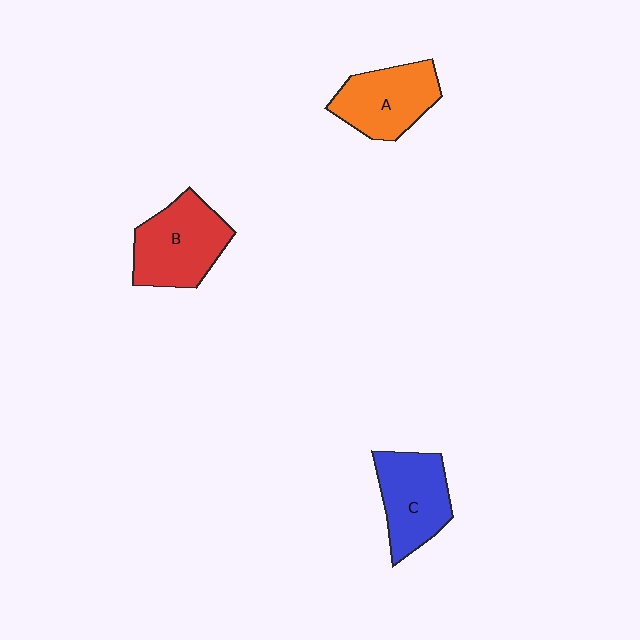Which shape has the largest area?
Shape B (red).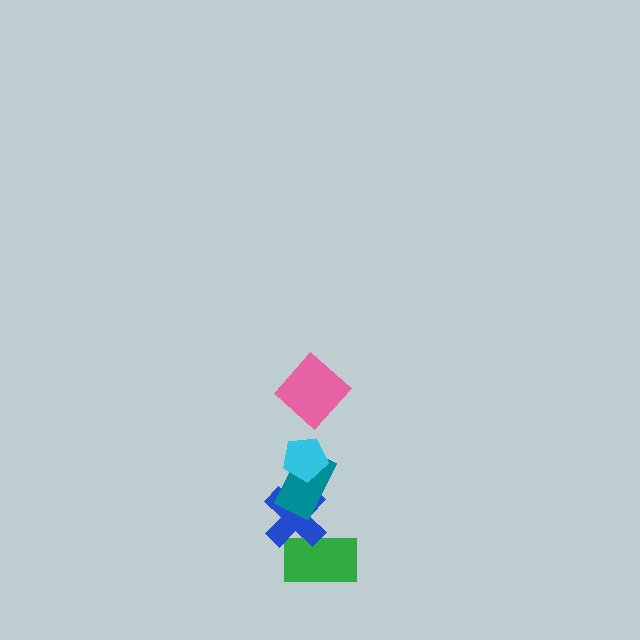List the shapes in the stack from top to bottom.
From top to bottom: the pink diamond, the cyan pentagon, the teal rectangle, the blue cross, the green rectangle.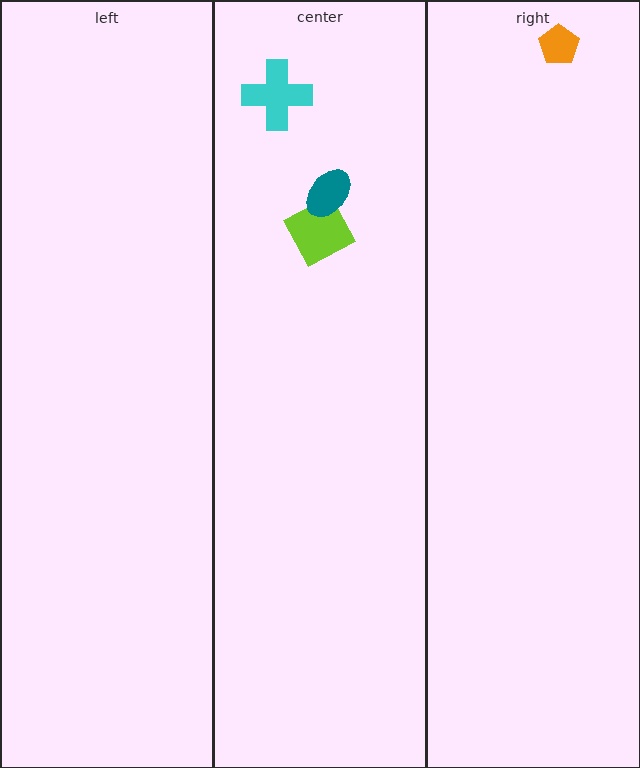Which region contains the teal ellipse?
The center region.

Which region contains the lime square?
The center region.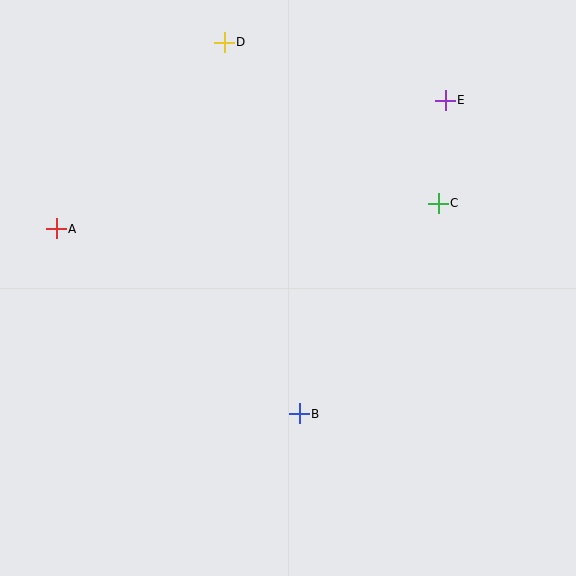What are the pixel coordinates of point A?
Point A is at (56, 229).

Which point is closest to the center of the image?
Point B at (299, 414) is closest to the center.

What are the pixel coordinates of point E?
Point E is at (445, 100).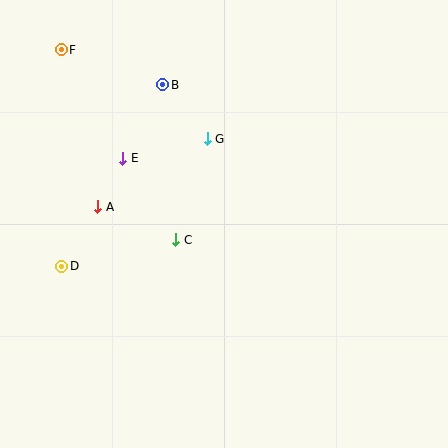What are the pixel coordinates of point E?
Point E is at (123, 158).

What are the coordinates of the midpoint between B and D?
The midpoint between B and D is at (112, 176).